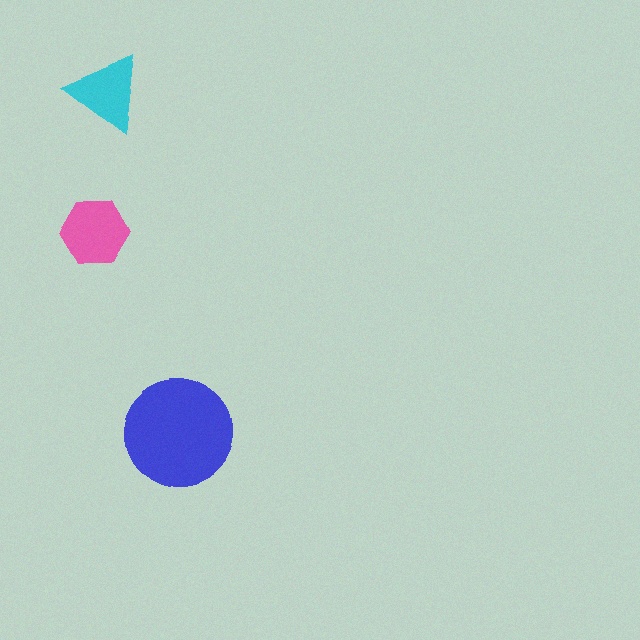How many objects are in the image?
There are 3 objects in the image.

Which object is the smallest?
The cyan triangle.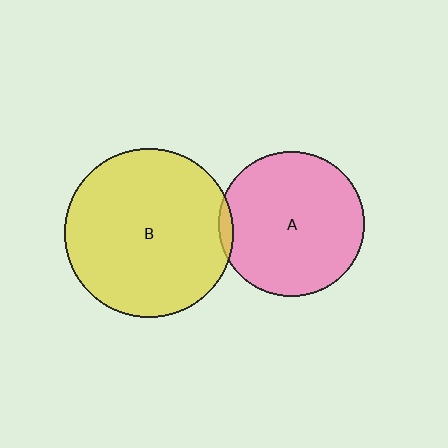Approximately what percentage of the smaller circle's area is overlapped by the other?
Approximately 5%.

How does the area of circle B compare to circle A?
Approximately 1.4 times.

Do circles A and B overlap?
Yes.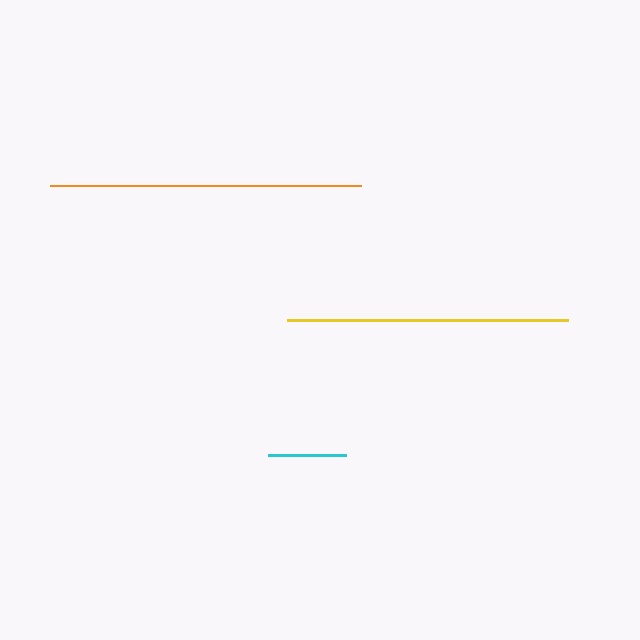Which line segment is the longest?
The orange line is the longest at approximately 310 pixels.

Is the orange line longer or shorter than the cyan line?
The orange line is longer than the cyan line.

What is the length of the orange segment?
The orange segment is approximately 310 pixels long.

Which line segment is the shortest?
The cyan line is the shortest at approximately 78 pixels.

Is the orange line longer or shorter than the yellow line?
The orange line is longer than the yellow line.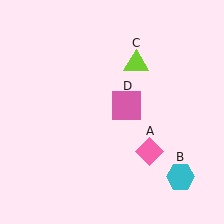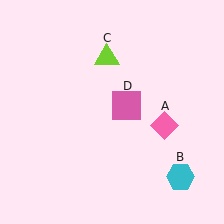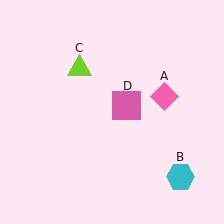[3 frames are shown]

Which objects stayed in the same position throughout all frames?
Cyan hexagon (object B) and pink square (object D) remained stationary.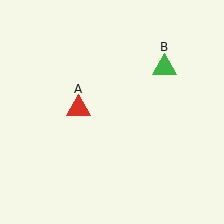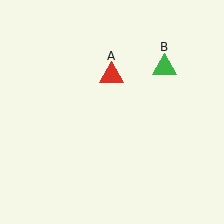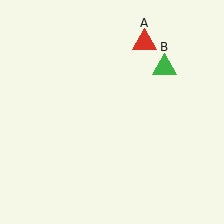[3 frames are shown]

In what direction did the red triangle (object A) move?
The red triangle (object A) moved up and to the right.